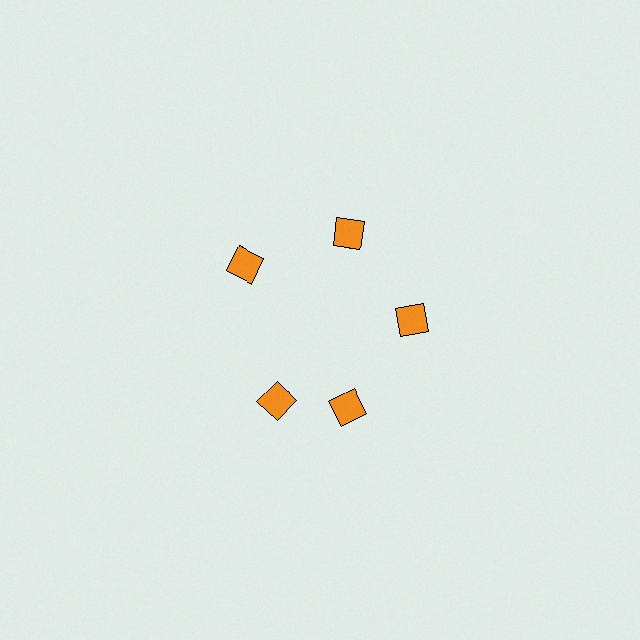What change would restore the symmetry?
The symmetry would be restored by rotating it back into even spacing with its neighbors so that all 5 diamonds sit at equal angles and equal distance from the center.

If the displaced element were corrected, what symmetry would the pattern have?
It would have 5-fold rotational symmetry — the pattern would map onto itself every 72 degrees.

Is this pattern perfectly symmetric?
No. The 5 orange diamonds are arranged in a ring, but one element near the 8 o'clock position is rotated out of alignment along the ring, breaking the 5-fold rotational symmetry.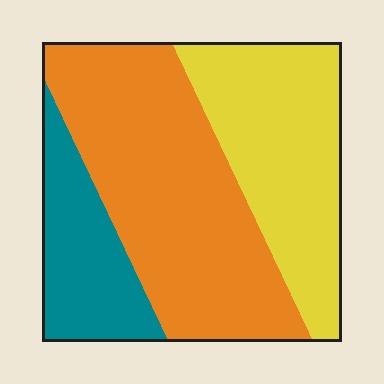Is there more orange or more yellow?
Orange.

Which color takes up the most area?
Orange, at roughly 50%.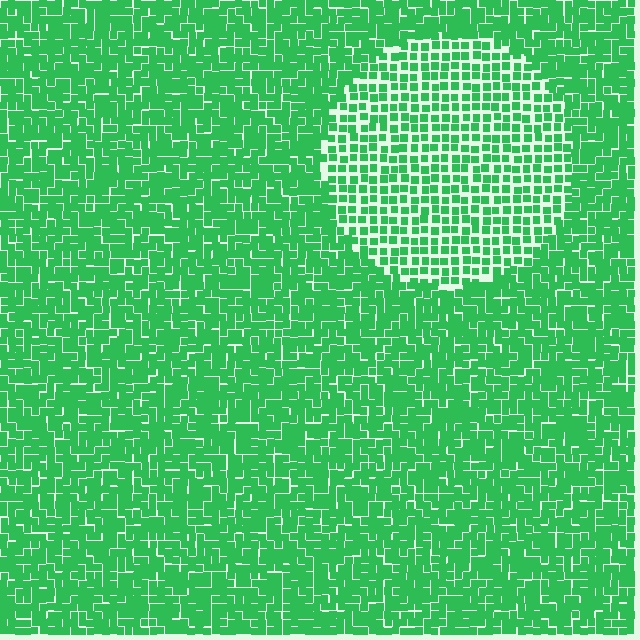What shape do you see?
I see a circle.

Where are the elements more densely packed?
The elements are more densely packed outside the circle boundary.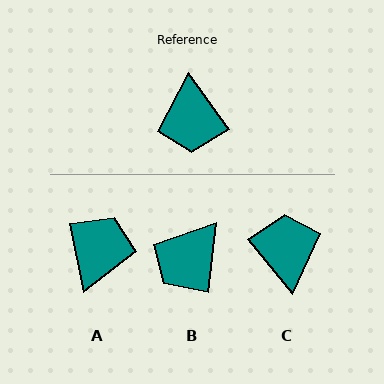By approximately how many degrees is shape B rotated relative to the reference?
Approximately 43 degrees clockwise.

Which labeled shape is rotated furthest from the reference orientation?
C, about 176 degrees away.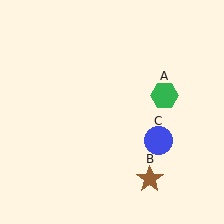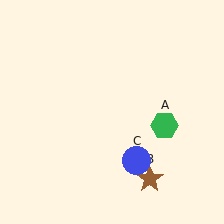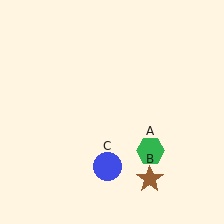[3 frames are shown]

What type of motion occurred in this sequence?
The green hexagon (object A), blue circle (object C) rotated clockwise around the center of the scene.